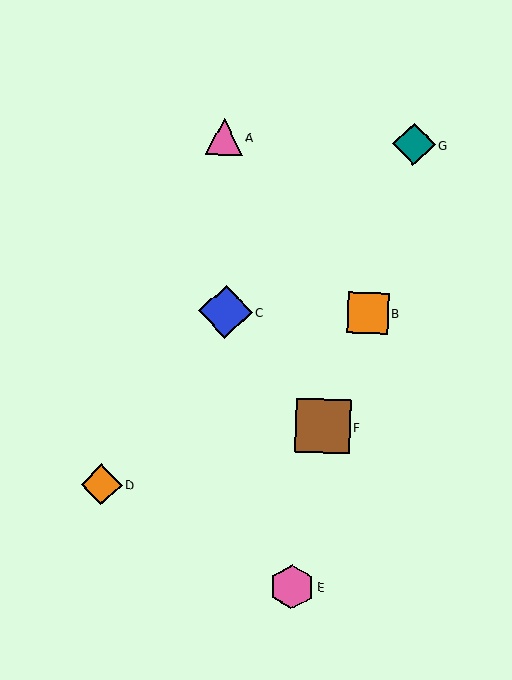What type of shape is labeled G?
Shape G is a teal diamond.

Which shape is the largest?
The brown square (labeled F) is the largest.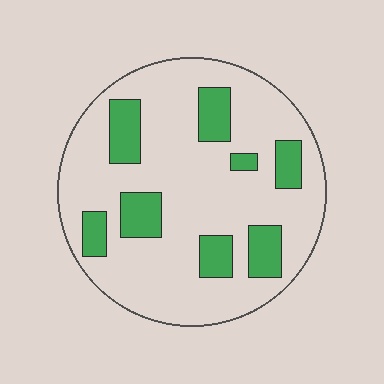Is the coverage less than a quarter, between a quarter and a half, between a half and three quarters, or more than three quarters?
Less than a quarter.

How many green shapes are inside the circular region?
8.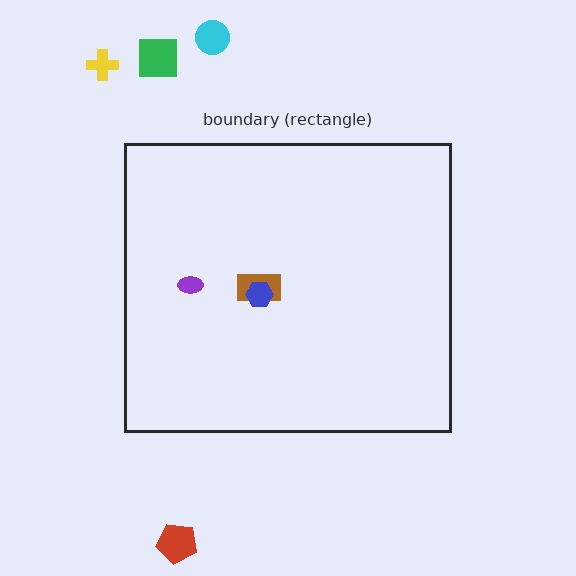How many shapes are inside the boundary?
3 inside, 4 outside.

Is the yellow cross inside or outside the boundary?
Outside.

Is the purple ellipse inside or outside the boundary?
Inside.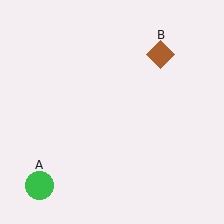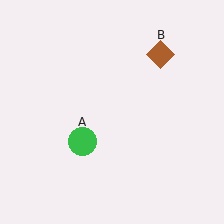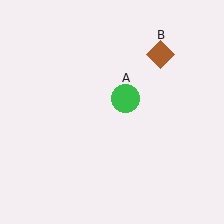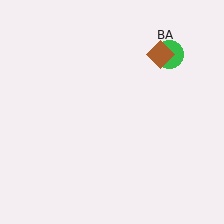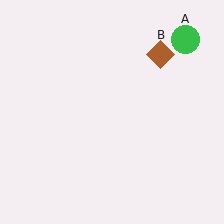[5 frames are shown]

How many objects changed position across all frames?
1 object changed position: green circle (object A).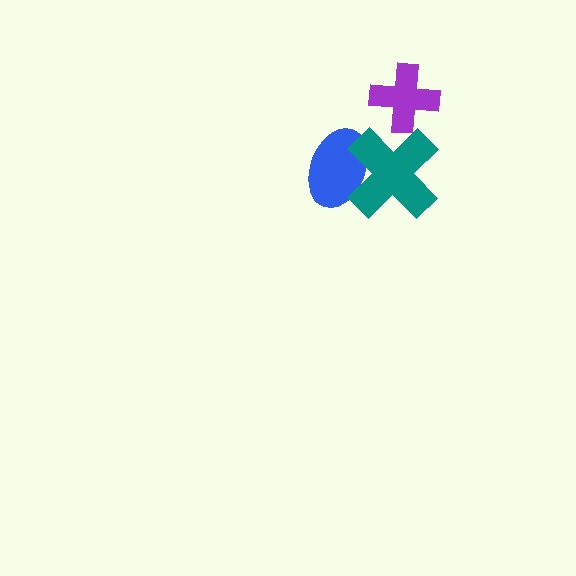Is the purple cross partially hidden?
No, no other shape covers it.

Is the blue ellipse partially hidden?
Yes, it is partially covered by another shape.